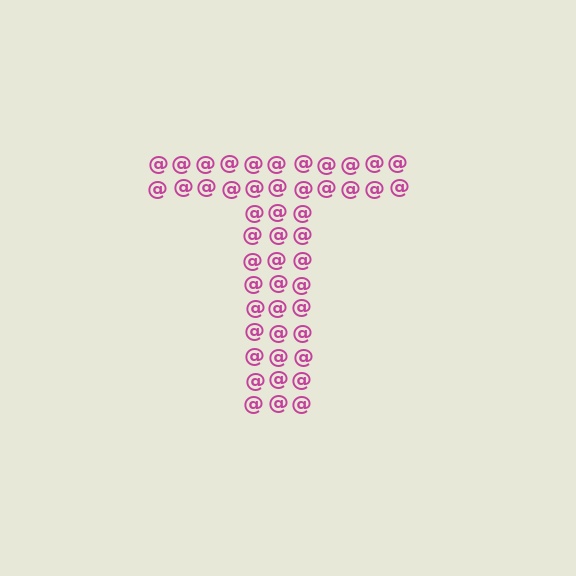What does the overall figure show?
The overall figure shows the letter T.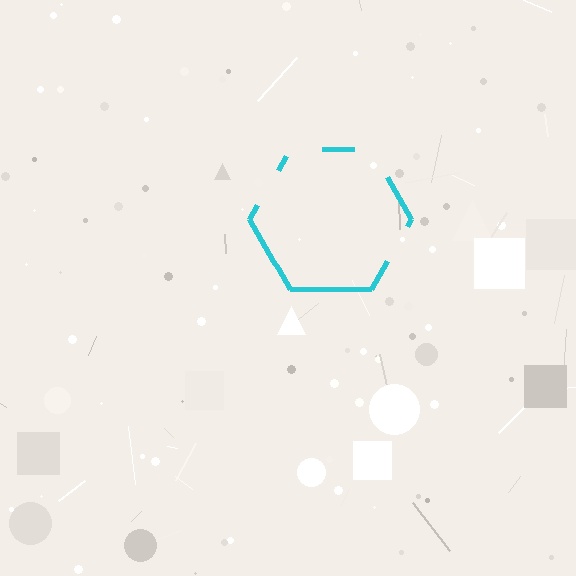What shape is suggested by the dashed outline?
The dashed outline suggests a hexagon.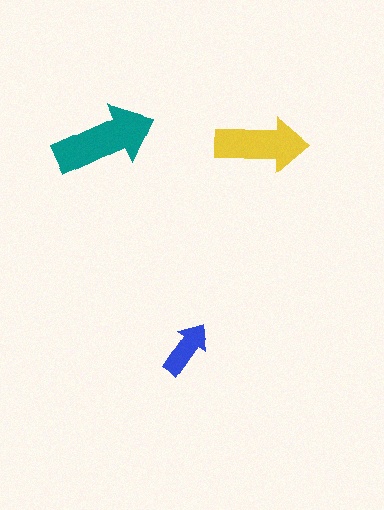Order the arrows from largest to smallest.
the teal one, the yellow one, the blue one.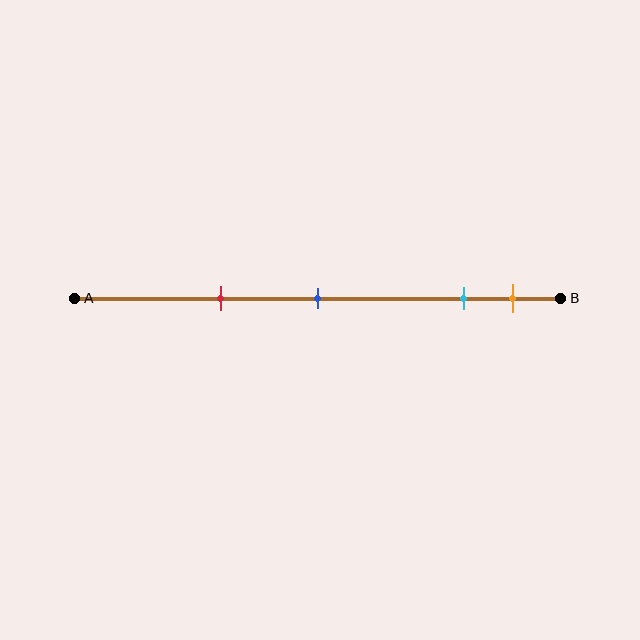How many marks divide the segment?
There are 4 marks dividing the segment.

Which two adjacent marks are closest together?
The cyan and orange marks are the closest adjacent pair.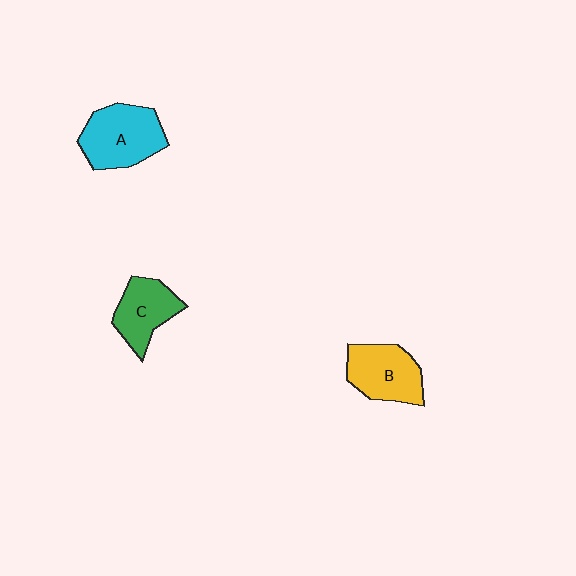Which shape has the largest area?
Shape A (cyan).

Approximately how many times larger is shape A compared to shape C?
Approximately 1.3 times.